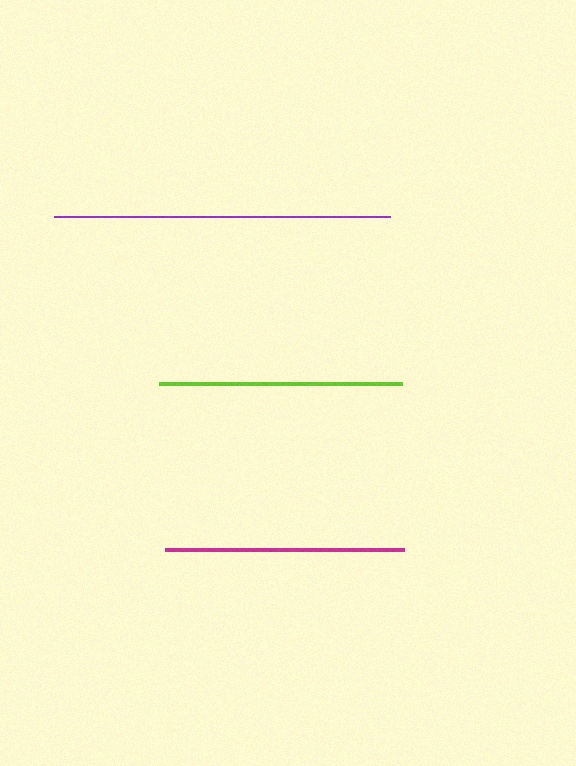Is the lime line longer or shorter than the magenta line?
The lime line is longer than the magenta line.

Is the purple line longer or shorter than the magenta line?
The purple line is longer than the magenta line.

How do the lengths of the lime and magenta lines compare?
The lime and magenta lines are approximately the same length.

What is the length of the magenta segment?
The magenta segment is approximately 239 pixels long.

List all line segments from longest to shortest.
From longest to shortest: purple, lime, magenta.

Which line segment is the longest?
The purple line is the longest at approximately 336 pixels.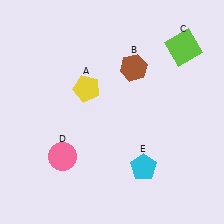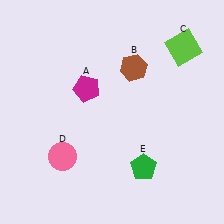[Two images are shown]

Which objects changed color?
A changed from yellow to magenta. E changed from cyan to green.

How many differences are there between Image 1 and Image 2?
There are 2 differences between the two images.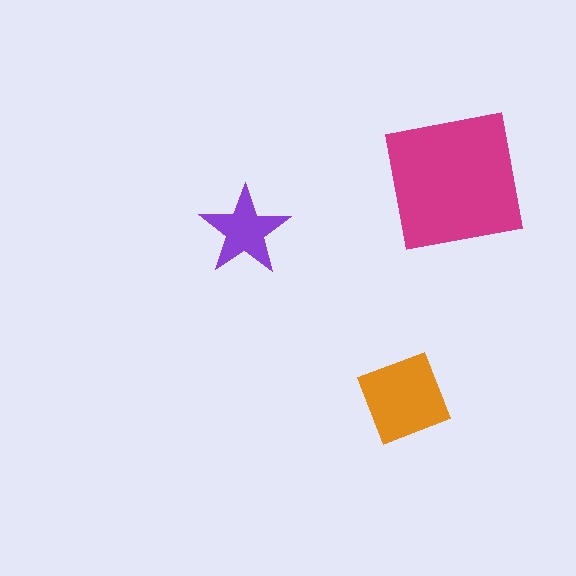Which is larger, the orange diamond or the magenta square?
The magenta square.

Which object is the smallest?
The purple star.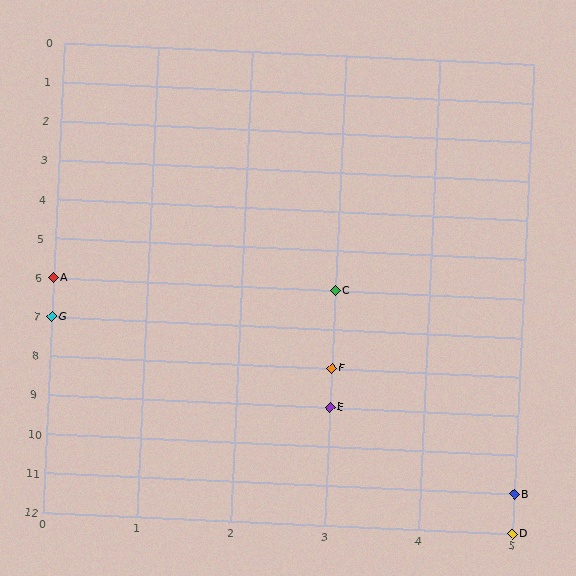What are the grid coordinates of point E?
Point E is at grid coordinates (3, 9).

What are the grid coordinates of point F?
Point F is at grid coordinates (3, 8).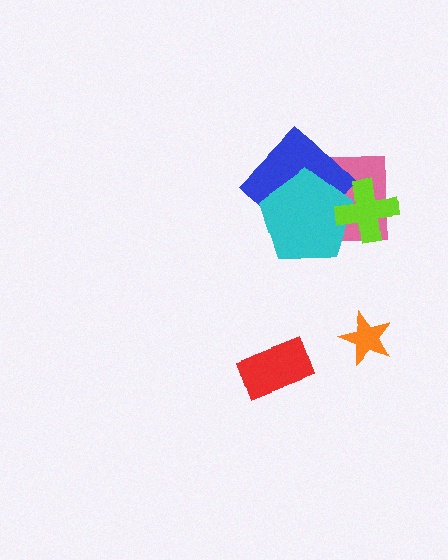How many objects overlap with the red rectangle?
0 objects overlap with the red rectangle.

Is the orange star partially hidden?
No, no other shape covers it.